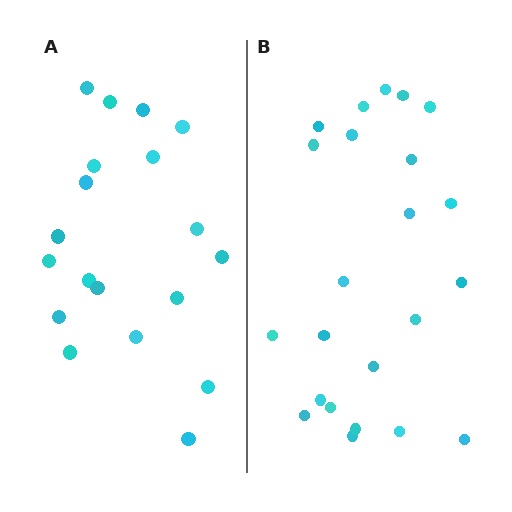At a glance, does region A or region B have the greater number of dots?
Region B (the right region) has more dots.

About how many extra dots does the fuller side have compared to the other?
Region B has about 4 more dots than region A.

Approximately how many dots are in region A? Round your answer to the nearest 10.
About 20 dots. (The exact count is 19, which rounds to 20.)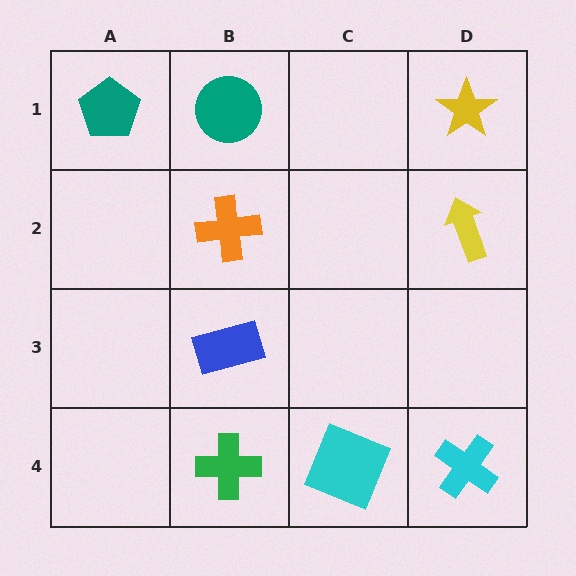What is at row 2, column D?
A yellow arrow.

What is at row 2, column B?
An orange cross.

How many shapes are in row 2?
2 shapes.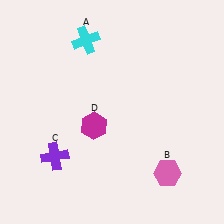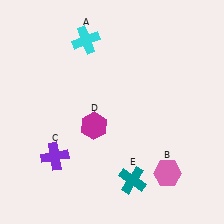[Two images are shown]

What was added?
A teal cross (E) was added in Image 2.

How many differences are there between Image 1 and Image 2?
There is 1 difference between the two images.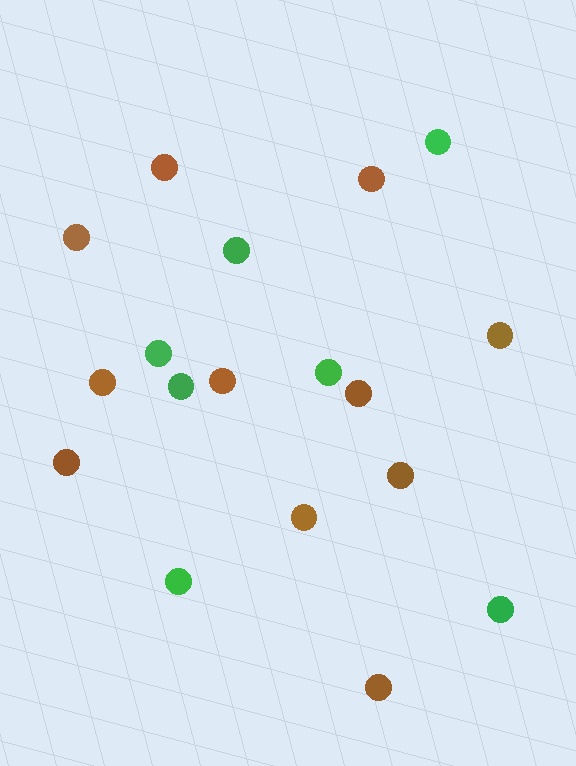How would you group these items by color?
There are 2 groups: one group of brown circles (11) and one group of green circles (7).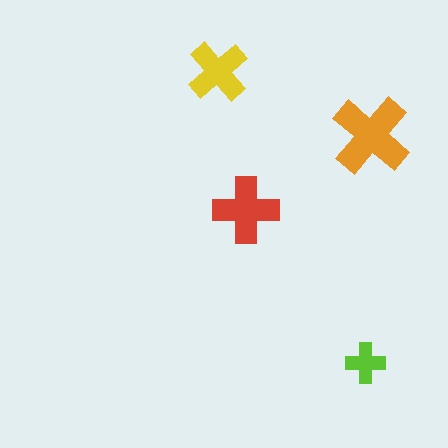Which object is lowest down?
The lime cross is bottommost.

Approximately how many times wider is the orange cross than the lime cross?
About 2 times wider.